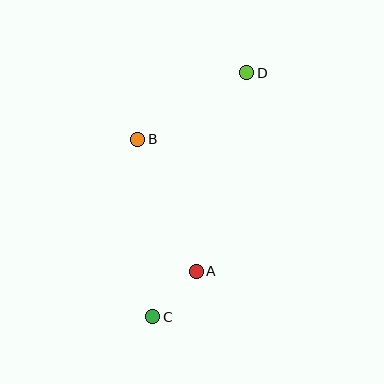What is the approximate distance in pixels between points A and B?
The distance between A and B is approximately 145 pixels.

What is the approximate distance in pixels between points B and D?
The distance between B and D is approximately 128 pixels.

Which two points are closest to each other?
Points A and C are closest to each other.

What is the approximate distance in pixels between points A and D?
The distance between A and D is approximately 205 pixels.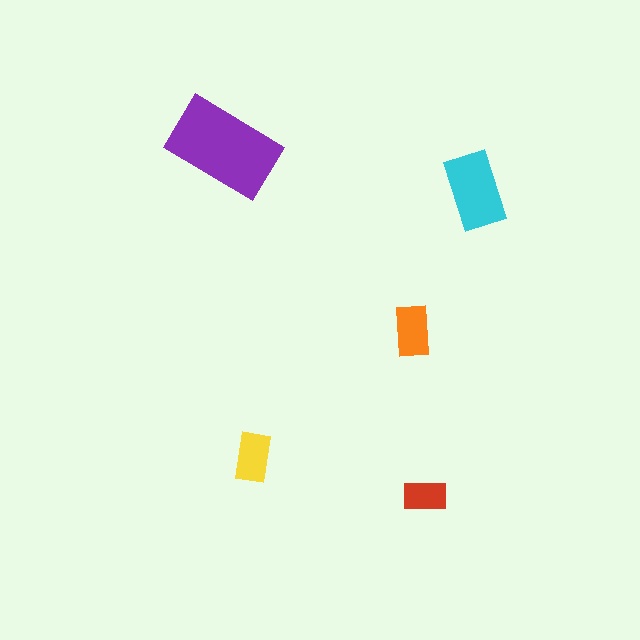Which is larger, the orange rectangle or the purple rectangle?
The purple one.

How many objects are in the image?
There are 5 objects in the image.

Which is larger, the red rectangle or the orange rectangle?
The orange one.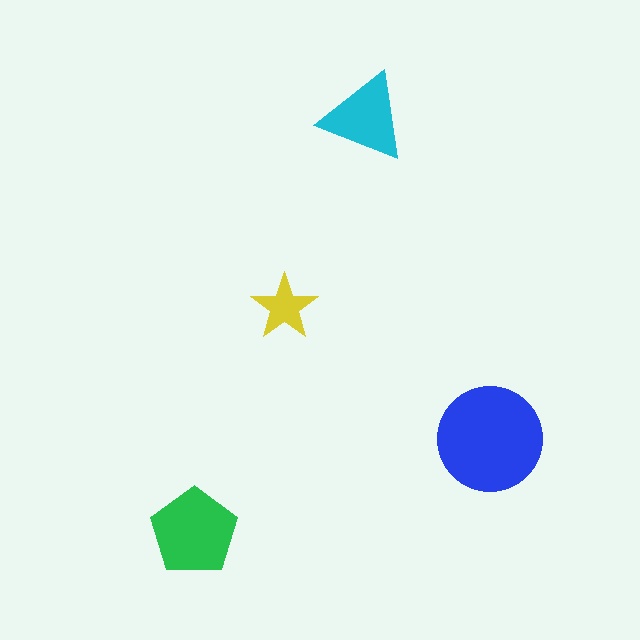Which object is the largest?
The blue circle.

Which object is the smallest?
The yellow star.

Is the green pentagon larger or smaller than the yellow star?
Larger.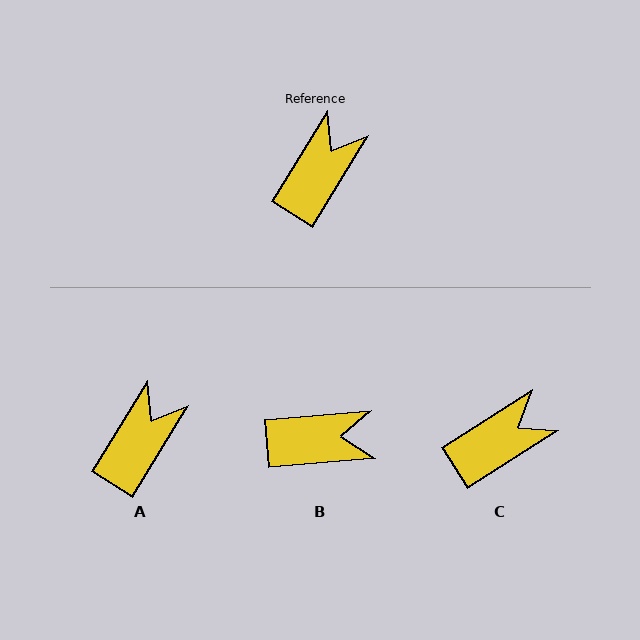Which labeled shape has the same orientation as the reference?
A.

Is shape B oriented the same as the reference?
No, it is off by about 53 degrees.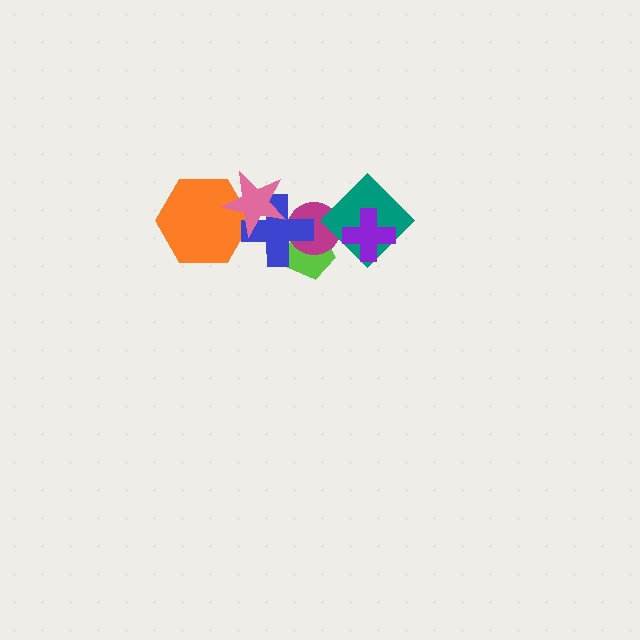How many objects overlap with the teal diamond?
2 objects overlap with the teal diamond.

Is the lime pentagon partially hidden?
Yes, it is partially covered by another shape.